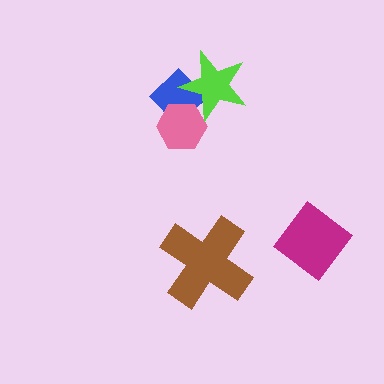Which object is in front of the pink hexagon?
The lime star is in front of the pink hexagon.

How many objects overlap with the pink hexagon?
2 objects overlap with the pink hexagon.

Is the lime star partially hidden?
No, no other shape covers it.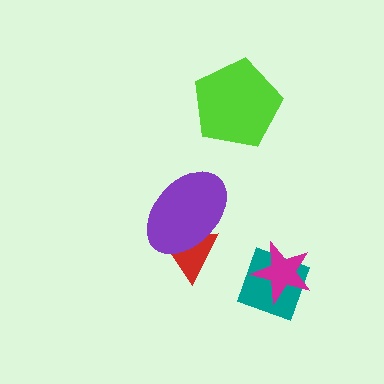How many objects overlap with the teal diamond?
1 object overlaps with the teal diamond.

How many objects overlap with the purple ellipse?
1 object overlaps with the purple ellipse.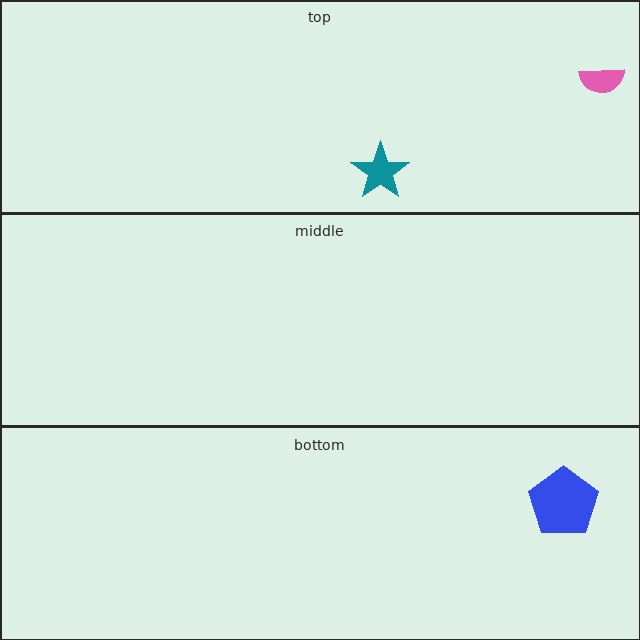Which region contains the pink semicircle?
The top region.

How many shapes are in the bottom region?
1.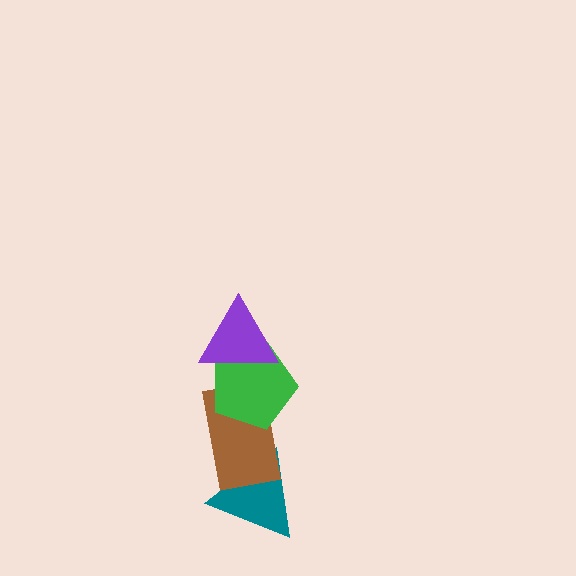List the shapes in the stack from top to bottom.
From top to bottom: the purple triangle, the green pentagon, the brown rectangle, the teal triangle.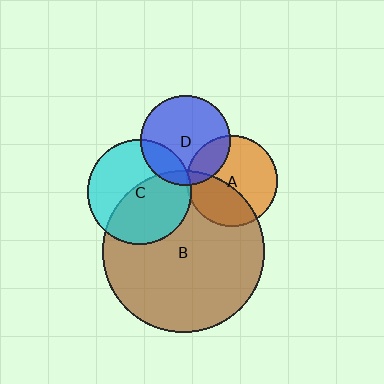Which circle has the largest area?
Circle B (brown).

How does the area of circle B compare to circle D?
Approximately 3.2 times.